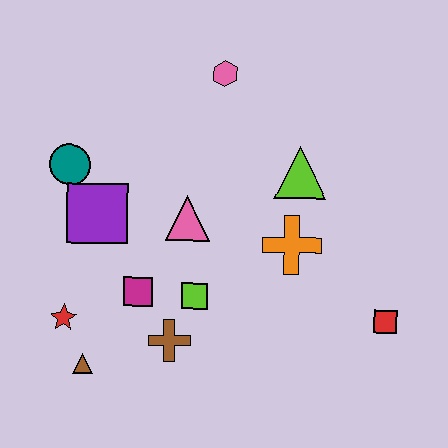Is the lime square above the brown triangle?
Yes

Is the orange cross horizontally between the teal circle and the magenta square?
No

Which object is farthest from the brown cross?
The pink hexagon is farthest from the brown cross.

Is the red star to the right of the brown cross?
No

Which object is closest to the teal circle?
The purple square is closest to the teal circle.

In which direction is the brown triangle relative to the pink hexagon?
The brown triangle is below the pink hexagon.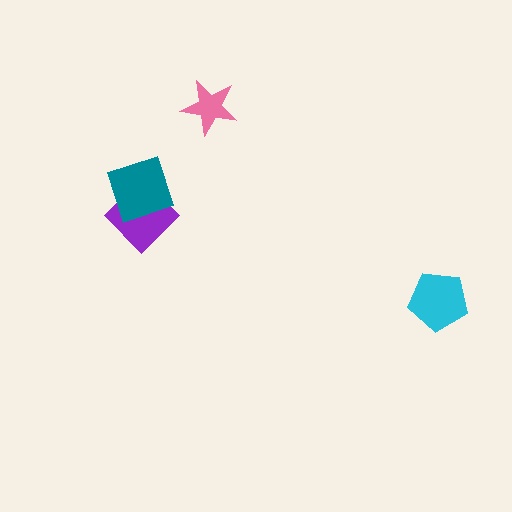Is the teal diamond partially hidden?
No, no other shape covers it.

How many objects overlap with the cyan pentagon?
0 objects overlap with the cyan pentagon.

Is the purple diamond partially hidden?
Yes, it is partially covered by another shape.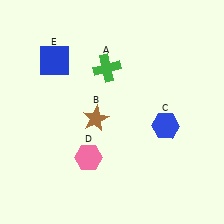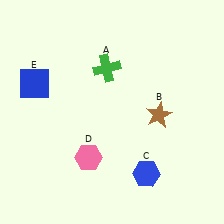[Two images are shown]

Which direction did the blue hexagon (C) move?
The blue hexagon (C) moved down.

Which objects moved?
The objects that moved are: the brown star (B), the blue hexagon (C), the blue square (E).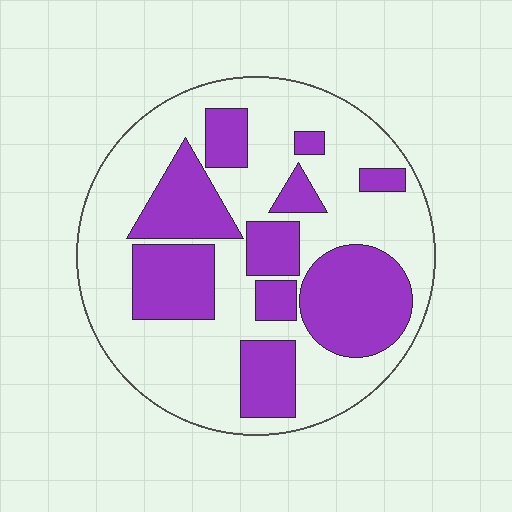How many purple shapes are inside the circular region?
10.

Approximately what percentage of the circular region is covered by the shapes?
Approximately 35%.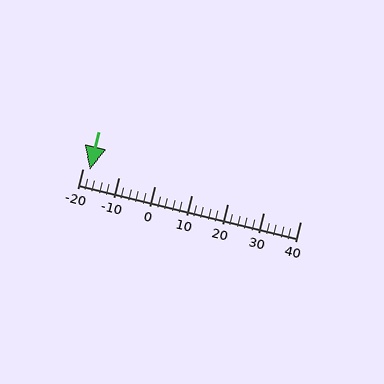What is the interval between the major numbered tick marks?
The major tick marks are spaced 10 units apart.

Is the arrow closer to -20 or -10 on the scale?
The arrow is closer to -20.